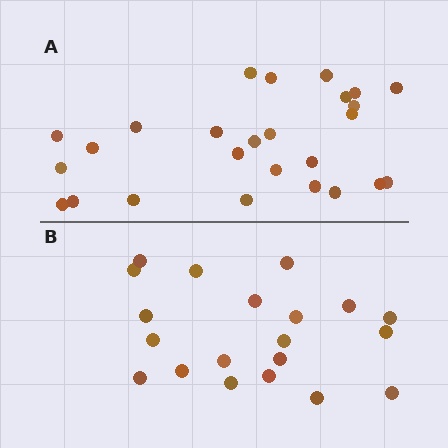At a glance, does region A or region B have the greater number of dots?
Region A (the top region) has more dots.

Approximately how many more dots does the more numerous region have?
Region A has about 6 more dots than region B.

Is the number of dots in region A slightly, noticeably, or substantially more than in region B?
Region A has noticeably more, but not dramatically so. The ratio is roughly 1.3 to 1.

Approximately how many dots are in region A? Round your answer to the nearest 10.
About 30 dots. (The exact count is 26, which rounds to 30.)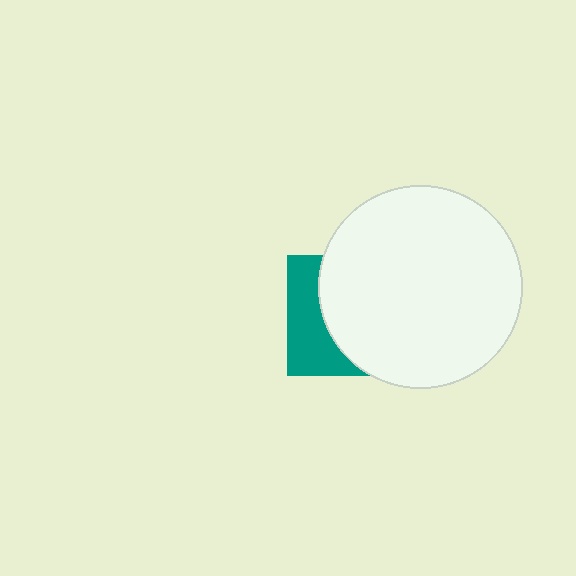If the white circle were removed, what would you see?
You would see the complete teal square.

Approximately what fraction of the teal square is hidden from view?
Roughly 65% of the teal square is hidden behind the white circle.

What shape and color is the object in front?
The object in front is a white circle.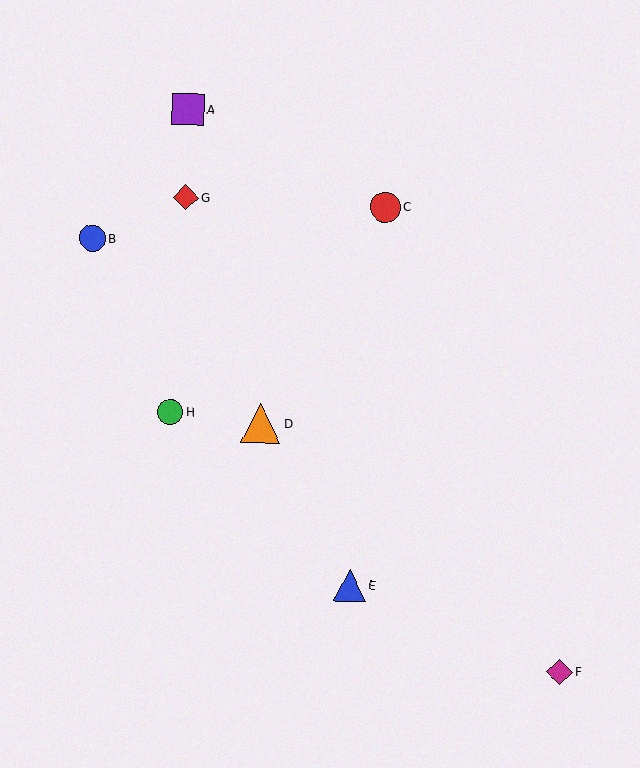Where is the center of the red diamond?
The center of the red diamond is at (186, 197).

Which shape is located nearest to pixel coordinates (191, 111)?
The purple square (labeled A) at (188, 110) is nearest to that location.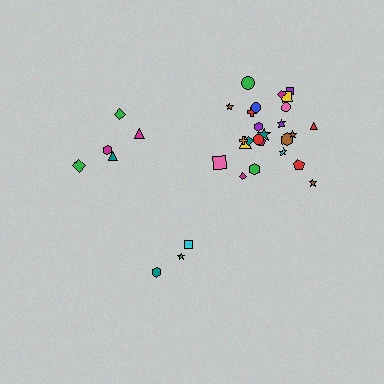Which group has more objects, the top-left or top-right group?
The top-right group.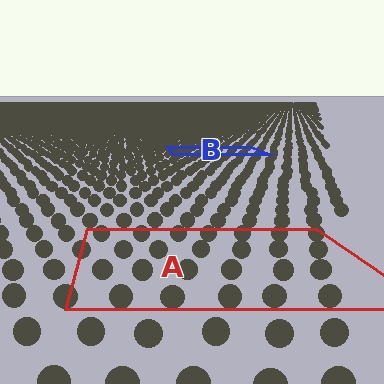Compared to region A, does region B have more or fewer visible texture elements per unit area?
Region B has more texture elements per unit area — they are packed more densely because it is farther away.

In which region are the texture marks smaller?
The texture marks are smaller in region B, because it is farther away.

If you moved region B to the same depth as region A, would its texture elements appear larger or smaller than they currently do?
They would appear larger. At a closer depth, the same texture elements are projected at a bigger on-screen size.